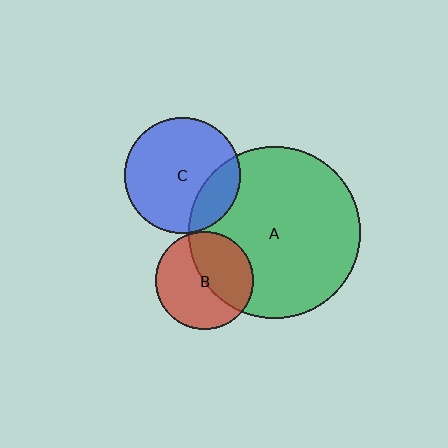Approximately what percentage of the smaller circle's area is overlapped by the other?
Approximately 45%.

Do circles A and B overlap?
Yes.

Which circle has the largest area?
Circle A (green).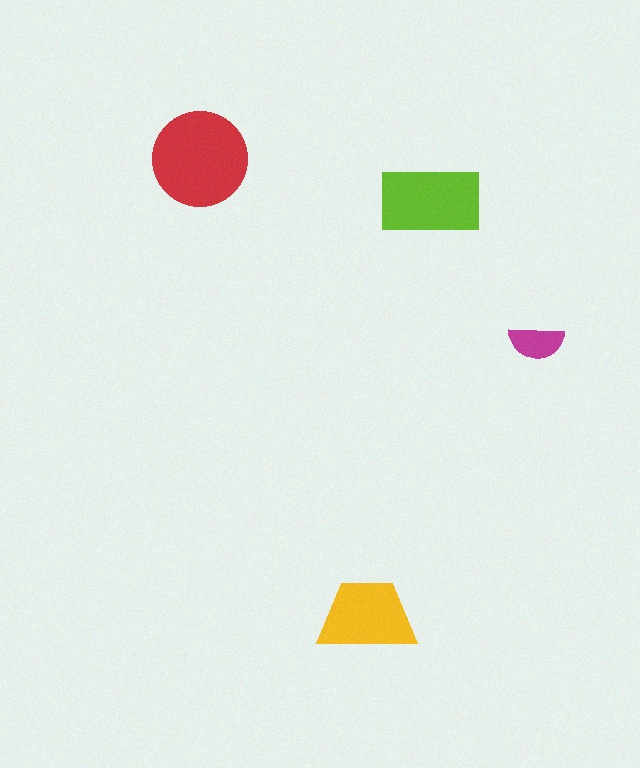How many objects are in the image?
There are 4 objects in the image.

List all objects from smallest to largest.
The magenta semicircle, the yellow trapezoid, the lime rectangle, the red circle.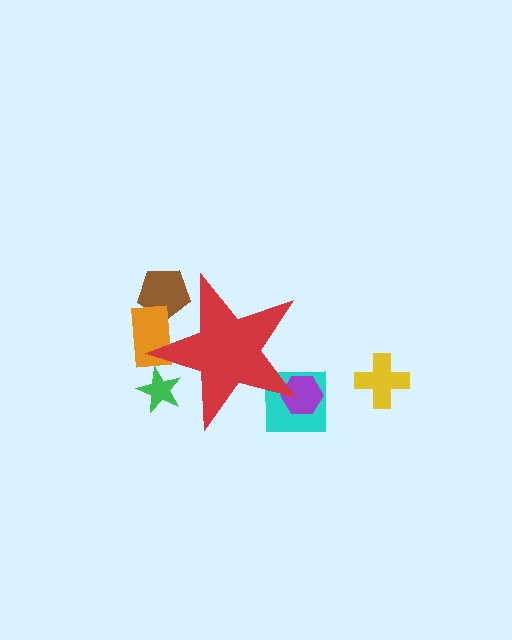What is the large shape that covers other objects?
A red star.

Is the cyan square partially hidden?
Yes, the cyan square is partially hidden behind the red star.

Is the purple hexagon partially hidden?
Yes, the purple hexagon is partially hidden behind the red star.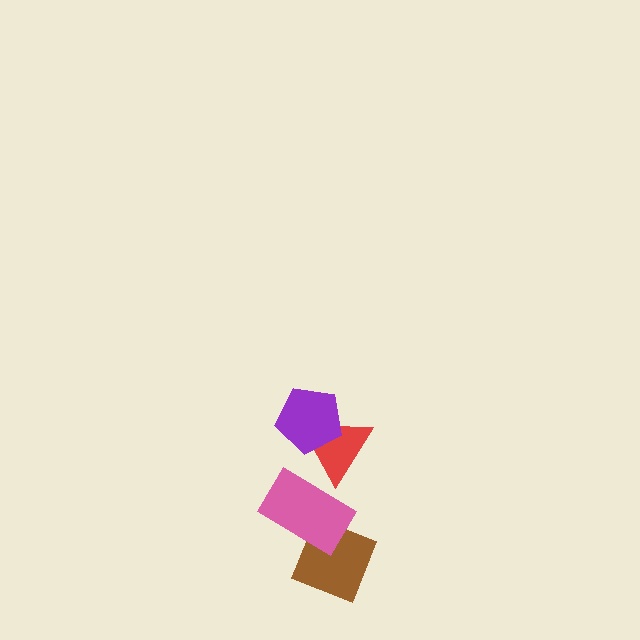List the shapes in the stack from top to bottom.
From top to bottom: the purple pentagon, the red triangle, the pink rectangle, the brown diamond.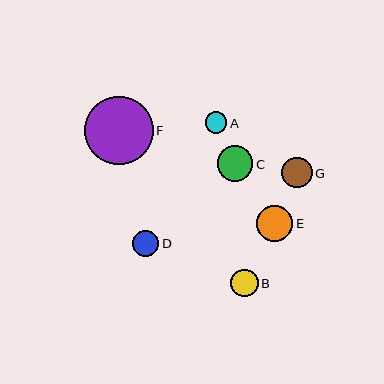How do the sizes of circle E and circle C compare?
Circle E and circle C are approximately the same size.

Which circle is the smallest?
Circle A is the smallest with a size of approximately 22 pixels.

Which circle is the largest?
Circle F is the largest with a size of approximately 68 pixels.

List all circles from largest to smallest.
From largest to smallest: F, E, C, G, B, D, A.